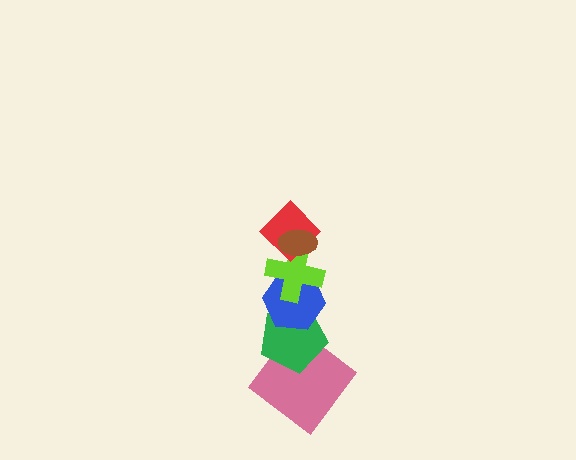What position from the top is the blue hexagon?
The blue hexagon is 4th from the top.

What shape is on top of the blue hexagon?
The lime cross is on top of the blue hexagon.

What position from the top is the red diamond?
The red diamond is 2nd from the top.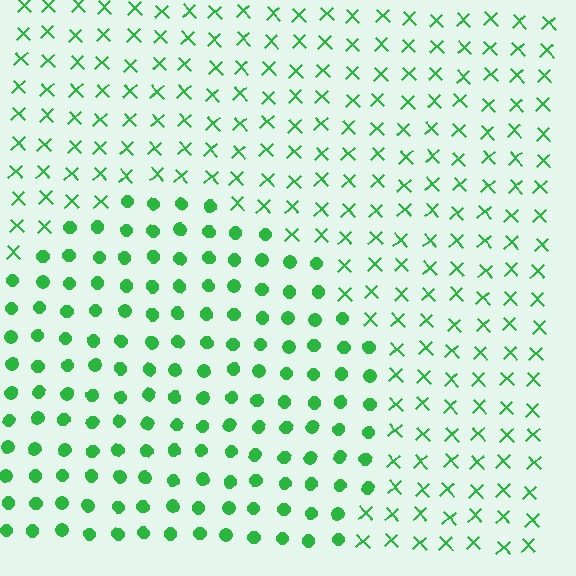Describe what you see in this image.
The image is filled with small green elements arranged in a uniform grid. A circle-shaped region contains circles, while the surrounding area contains X marks. The boundary is defined purely by the change in element shape.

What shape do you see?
I see a circle.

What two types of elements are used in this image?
The image uses circles inside the circle region and X marks outside it.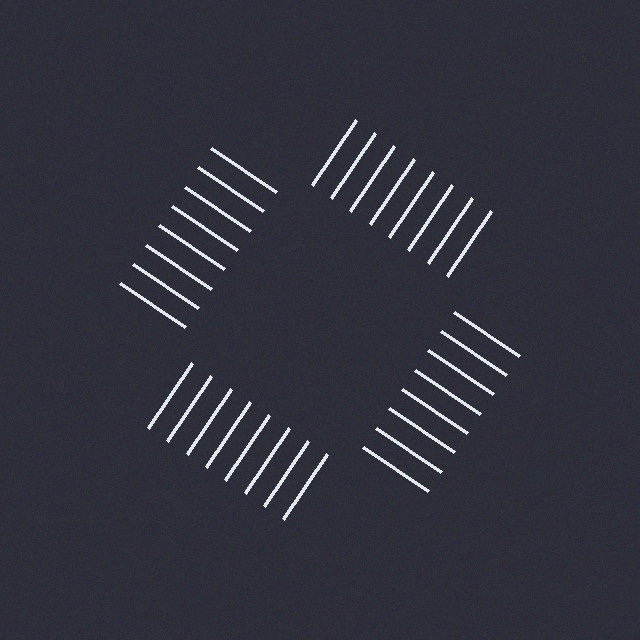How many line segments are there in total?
32 — 8 along each of the 4 edges.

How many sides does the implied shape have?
4 sides — the line-ends trace a square.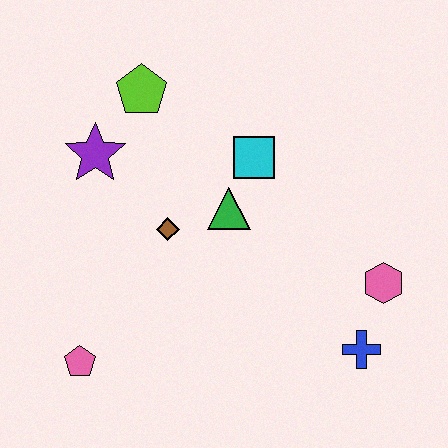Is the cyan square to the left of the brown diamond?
No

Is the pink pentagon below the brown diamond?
Yes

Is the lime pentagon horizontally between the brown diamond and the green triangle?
No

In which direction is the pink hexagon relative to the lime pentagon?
The pink hexagon is to the right of the lime pentagon.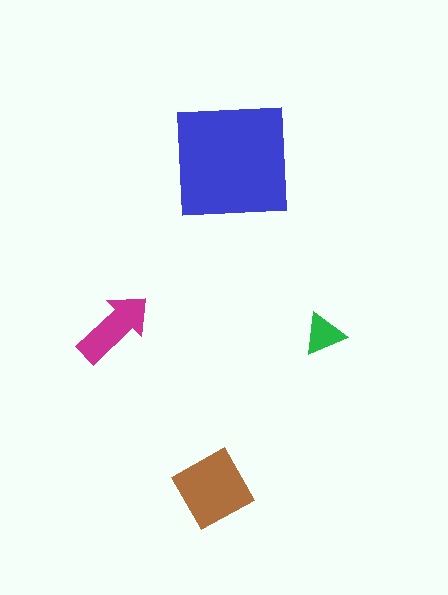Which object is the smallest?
The green triangle.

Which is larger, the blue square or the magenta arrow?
The blue square.